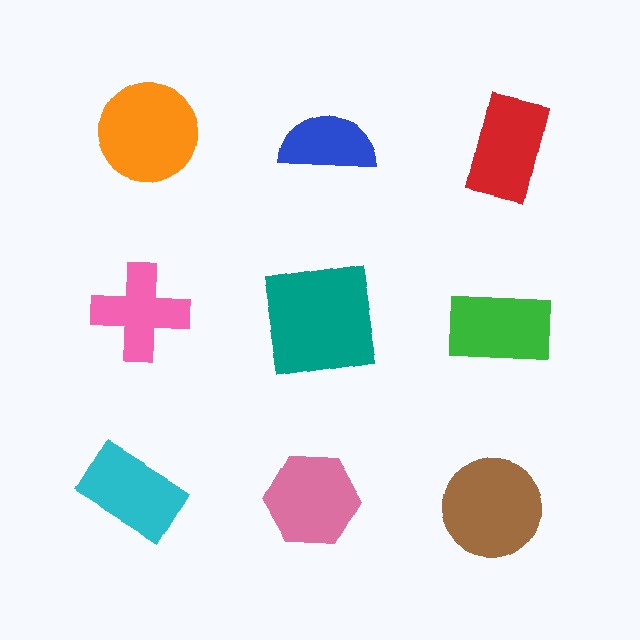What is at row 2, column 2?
A teal square.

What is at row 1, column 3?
A red rectangle.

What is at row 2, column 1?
A pink cross.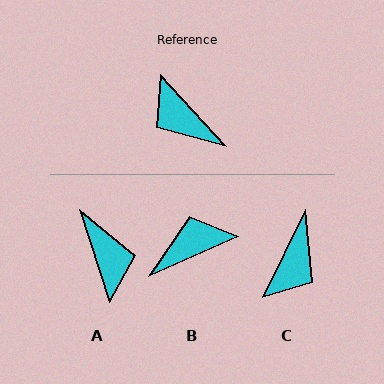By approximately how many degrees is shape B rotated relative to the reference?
Approximately 108 degrees clockwise.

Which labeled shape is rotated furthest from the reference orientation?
A, about 155 degrees away.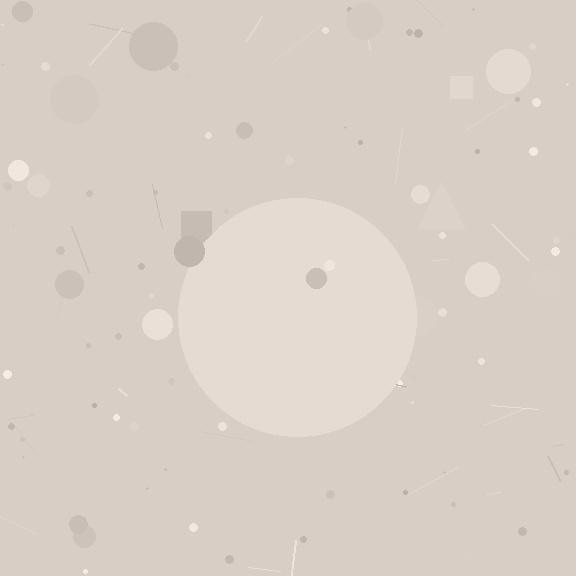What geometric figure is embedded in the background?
A circle is embedded in the background.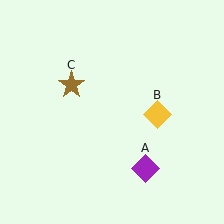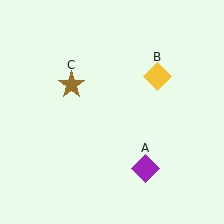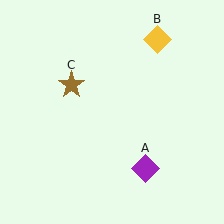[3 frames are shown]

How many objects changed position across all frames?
1 object changed position: yellow diamond (object B).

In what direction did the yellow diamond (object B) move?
The yellow diamond (object B) moved up.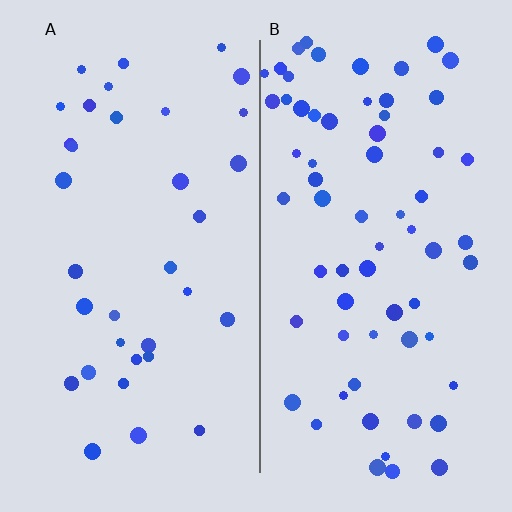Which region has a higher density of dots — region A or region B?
B (the right).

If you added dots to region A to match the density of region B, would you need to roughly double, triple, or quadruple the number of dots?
Approximately double.